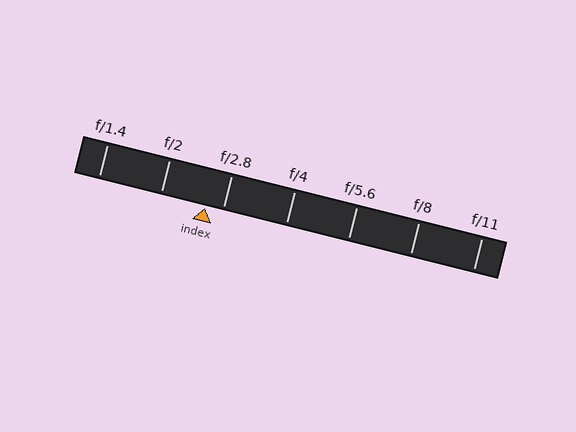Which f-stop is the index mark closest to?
The index mark is closest to f/2.8.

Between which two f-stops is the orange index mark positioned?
The index mark is between f/2 and f/2.8.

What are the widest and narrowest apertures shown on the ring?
The widest aperture shown is f/1.4 and the narrowest is f/11.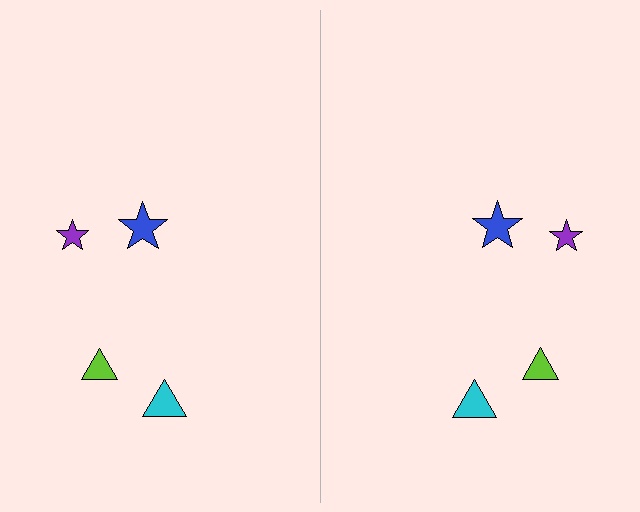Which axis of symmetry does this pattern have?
The pattern has a vertical axis of symmetry running through the center of the image.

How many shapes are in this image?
There are 8 shapes in this image.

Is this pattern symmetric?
Yes, this pattern has bilateral (reflection) symmetry.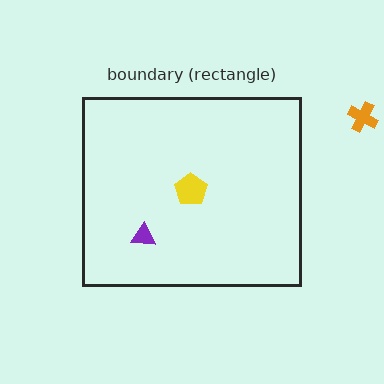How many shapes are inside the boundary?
2 inside, 1 outside.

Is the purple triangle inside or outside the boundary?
Inside.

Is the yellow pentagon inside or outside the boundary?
Inside.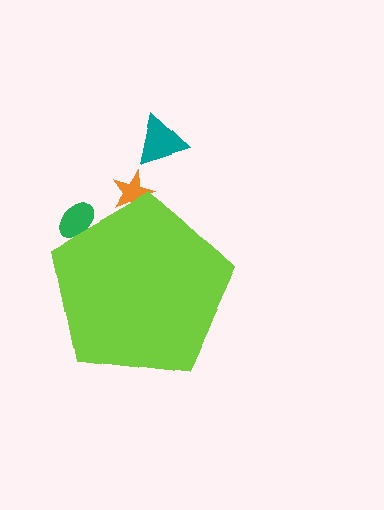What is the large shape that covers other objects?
A lime pentagon.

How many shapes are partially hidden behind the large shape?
2 shapes are partially hidden.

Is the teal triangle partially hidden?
No, the teal triangle is fully visible.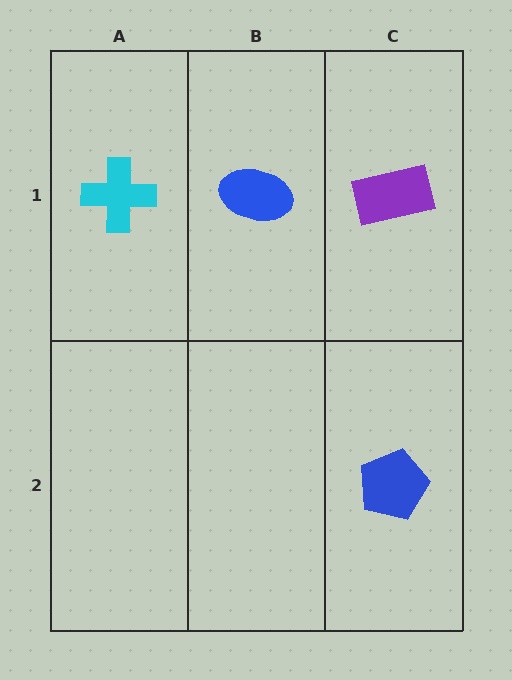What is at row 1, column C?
A purple rectangle.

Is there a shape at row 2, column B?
No, that cell is empty.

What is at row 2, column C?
A blue pentagon.